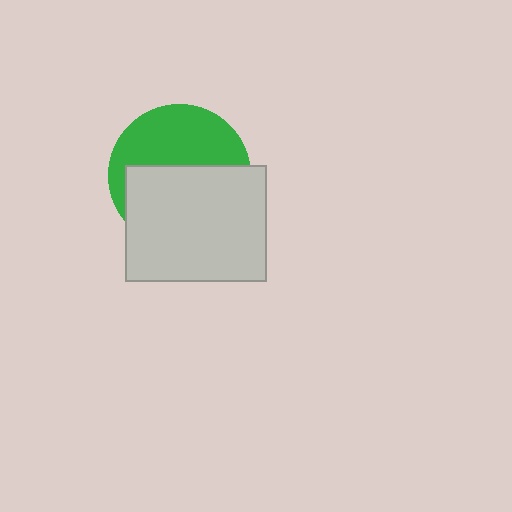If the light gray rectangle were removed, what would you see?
You would see the complete green circle.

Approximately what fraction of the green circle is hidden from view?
Roughly 54% of the green circle is hidden behind the light gray rectangle.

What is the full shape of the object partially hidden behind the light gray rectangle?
The partially hidden object is a green circle.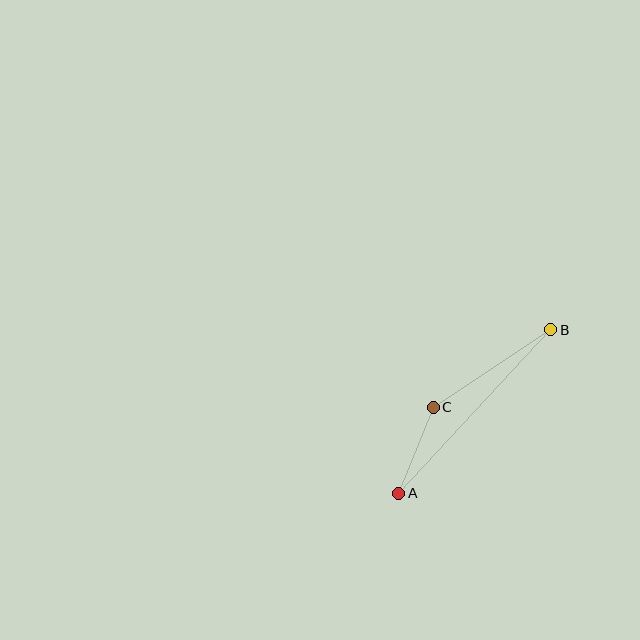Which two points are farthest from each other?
Points A and B are farthest from each other.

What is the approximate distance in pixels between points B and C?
The distance between B and C is approximately 140 pixels.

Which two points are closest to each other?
Points A and C are closest to each other.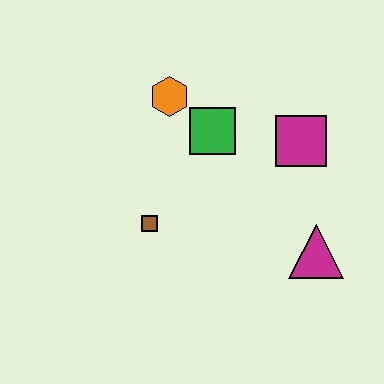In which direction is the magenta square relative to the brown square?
The magenta square is to the right of the brown square.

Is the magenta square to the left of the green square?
No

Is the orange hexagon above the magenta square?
Yes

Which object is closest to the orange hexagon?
The green square is closest to the orange hexagon.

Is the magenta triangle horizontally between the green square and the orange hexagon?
No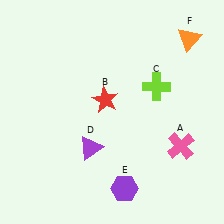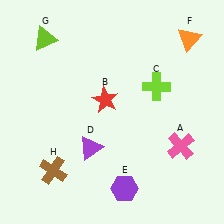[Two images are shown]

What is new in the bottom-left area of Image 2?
A brown cross (H) was added in the bottom-left area of Image 2.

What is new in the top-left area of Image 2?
A lime triangle (G) was added in the top-left area of Image 2.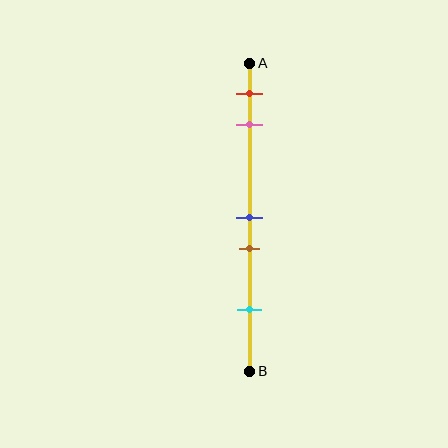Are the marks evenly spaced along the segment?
No, the marks are not evenly spaced.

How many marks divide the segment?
There are 5 marks dividing the segment.